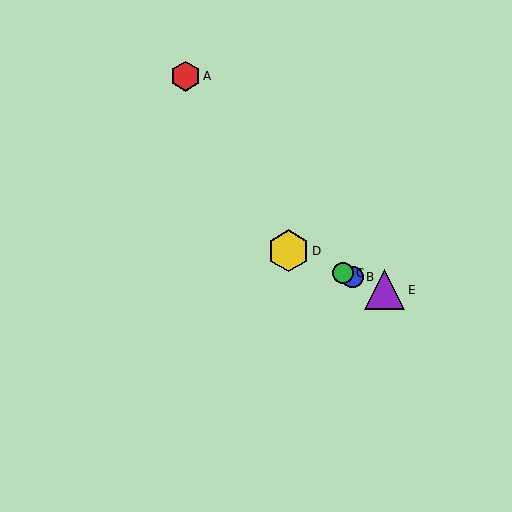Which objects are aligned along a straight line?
Objects B, C, D, E are aligned along a straight line.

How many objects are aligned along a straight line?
4 objects (B, C, D, E) are aligned along a straight line.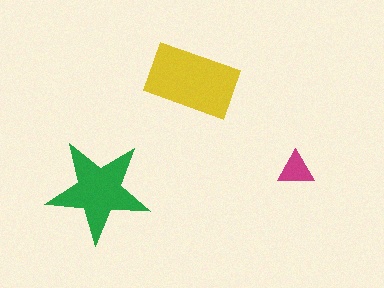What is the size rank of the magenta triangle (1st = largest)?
3rd.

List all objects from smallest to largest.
The magenta triangle, the green star, the yellow rectangle.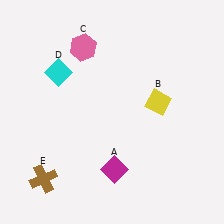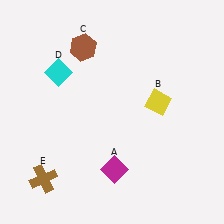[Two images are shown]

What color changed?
The hexagon (C) changed from pink in Image 1 to brown in Image 2.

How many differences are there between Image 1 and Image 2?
There is 1 difference between the two images.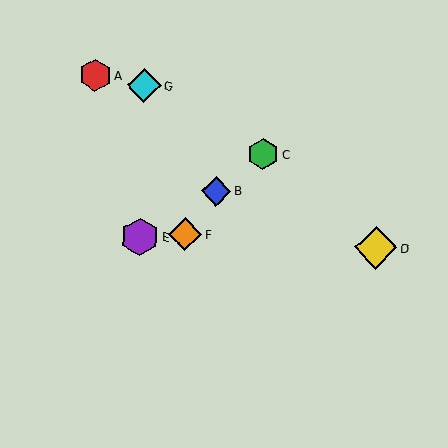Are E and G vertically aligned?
Yes, both are at x≈140.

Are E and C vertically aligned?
No, E is at x≈140 and C is at x≈263.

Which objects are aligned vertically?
Objects E, G are aligned vertically.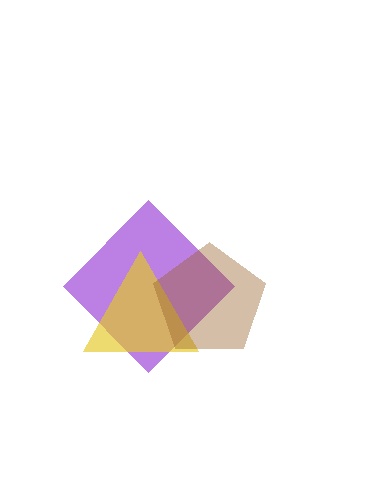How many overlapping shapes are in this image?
There are 3 overlapping shapes in the image.